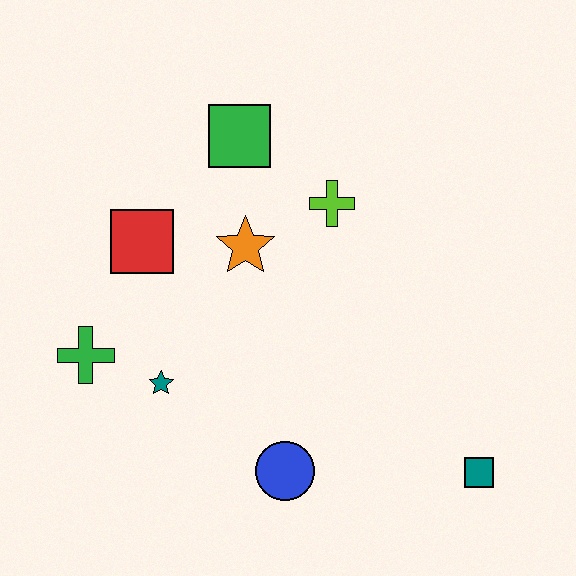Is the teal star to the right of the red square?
Yes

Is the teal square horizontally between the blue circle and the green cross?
No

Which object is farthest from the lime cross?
The teal square is farthest from the lime cross.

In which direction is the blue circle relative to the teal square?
The blue circle is to the left of the teal square.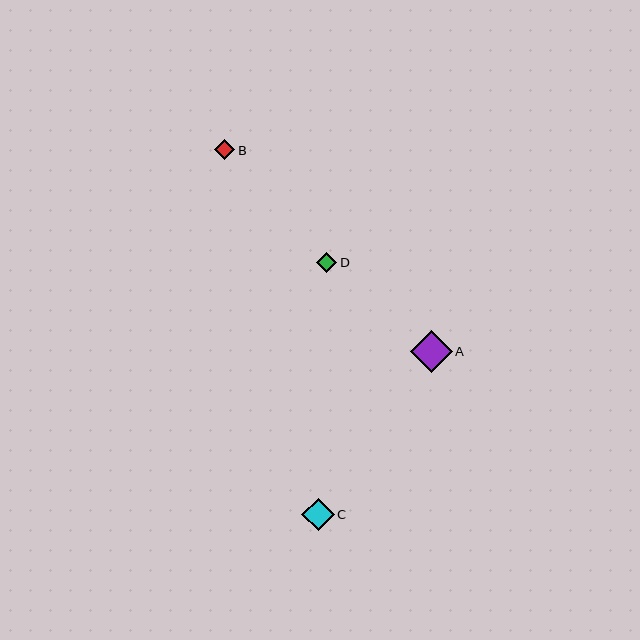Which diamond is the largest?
Diamond A is the largest with a size of approximately 42 pixels.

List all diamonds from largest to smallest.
From largest to smallest: A, C, B, D.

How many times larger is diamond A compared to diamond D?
Diamond A is approximately 2.1 times the size of diamond D.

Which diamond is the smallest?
Diamond D is the smallest with a size of approximately 20 pixels.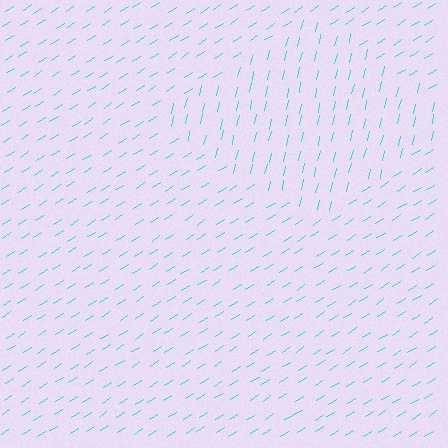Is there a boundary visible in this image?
Yes, there is a texture boundary formed by a change in line orientation.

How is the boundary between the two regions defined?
The boundary is defined purely by a change in line orientation (approximately 45 degrees difference). All lines are the same color and thickness.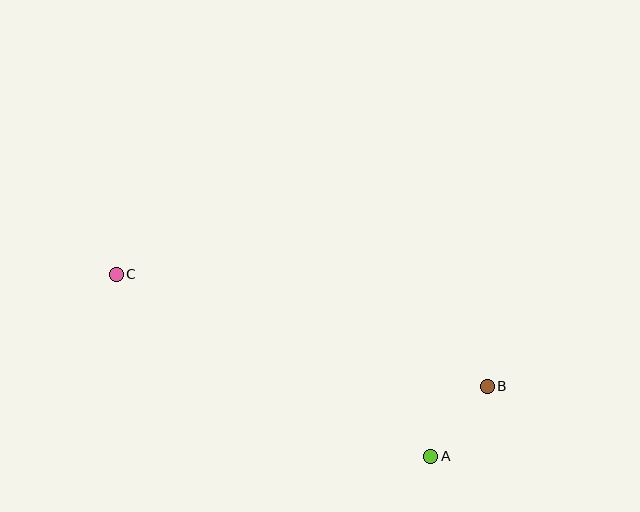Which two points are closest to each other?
Points A and B are closest to each other.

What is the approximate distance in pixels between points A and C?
The distance between A and C is approximately 363 pixels.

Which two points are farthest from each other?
Points B and C are farthest from each other.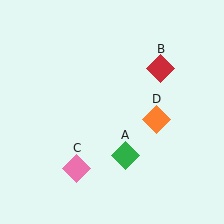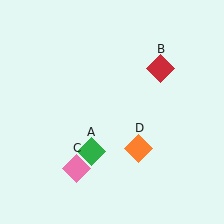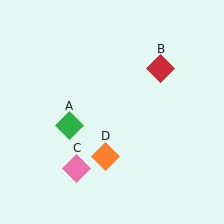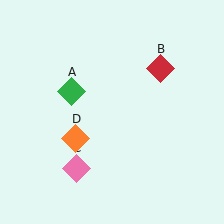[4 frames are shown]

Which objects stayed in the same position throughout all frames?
Red diamond (object B) and pink diamond (object C) remained stationary.